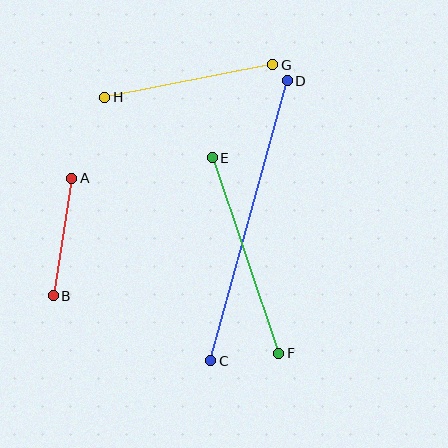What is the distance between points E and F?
The distance is approximately 206 pixels.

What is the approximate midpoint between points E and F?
The midpoint is at approximately (245, 255) pixels.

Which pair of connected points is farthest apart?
Points C and D are farthest apart.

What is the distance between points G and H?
The distance is approximately 171 pixels.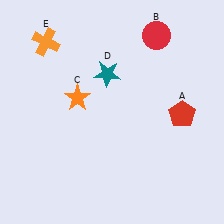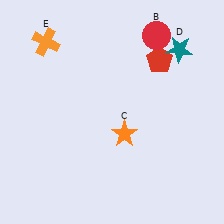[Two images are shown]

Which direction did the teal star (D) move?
The teal star (D) moved right.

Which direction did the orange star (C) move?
The orange star (C) moved right.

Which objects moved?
The objects that moved are: the red pentagon (A), the orange star (C), the teal star (D).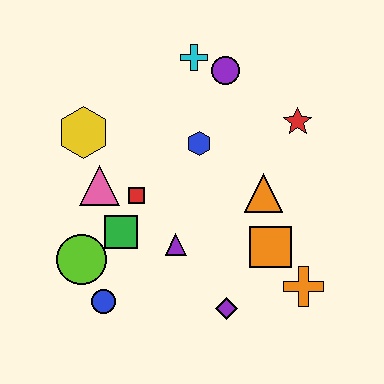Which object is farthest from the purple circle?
The blue circle is farthest from the purple circle.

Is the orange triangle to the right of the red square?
Yes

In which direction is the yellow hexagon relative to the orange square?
The yellow hexagon is to the left of the orange square.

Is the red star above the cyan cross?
No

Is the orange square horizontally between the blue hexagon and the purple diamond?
No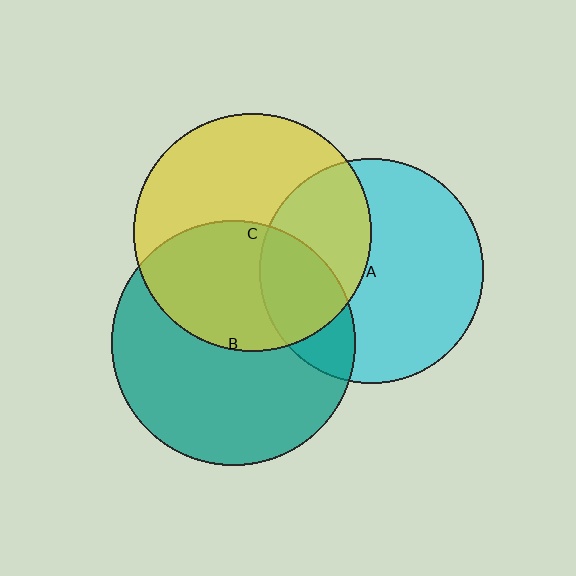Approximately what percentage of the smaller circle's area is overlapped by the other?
Approximately 25%.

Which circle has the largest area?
Circle B (teal).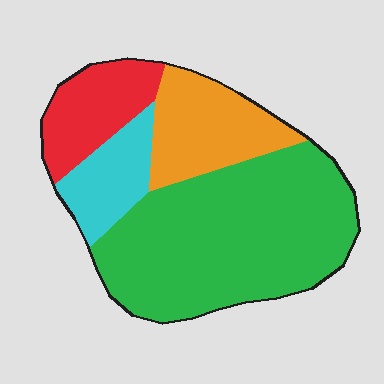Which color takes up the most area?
Green, at roughly 55%.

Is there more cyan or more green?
Green.